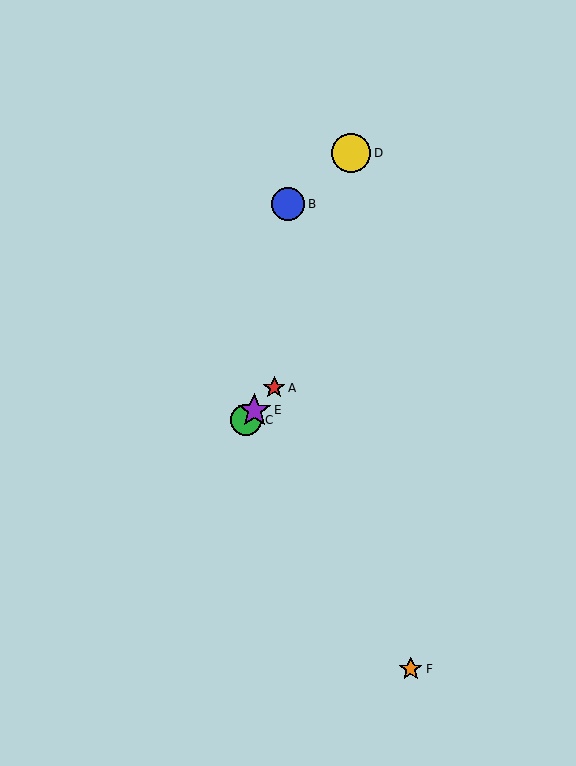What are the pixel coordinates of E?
Object E is at (254, 410).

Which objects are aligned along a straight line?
Objects A, C, E are aligned along a straight line.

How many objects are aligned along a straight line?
3 objects (A, C, E) are aligned along a straight line.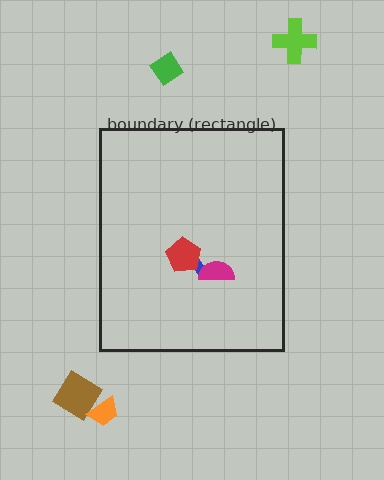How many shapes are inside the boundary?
3 inside, 4 outside.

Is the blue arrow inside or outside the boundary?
Inside.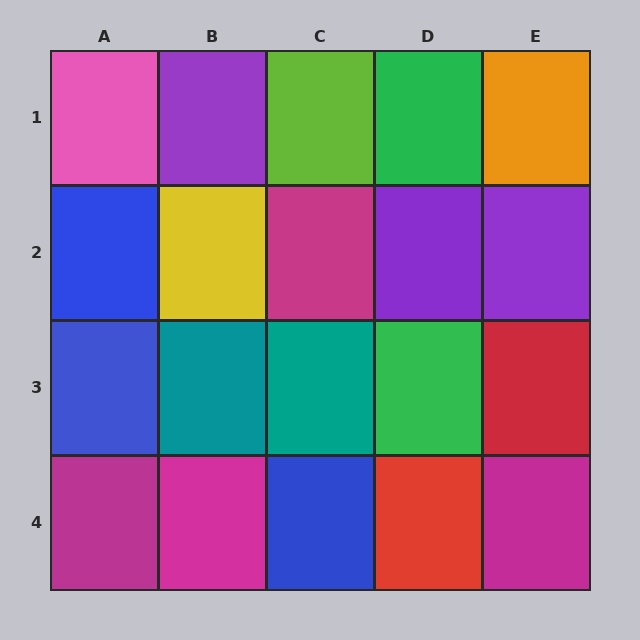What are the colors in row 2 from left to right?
Blue, yellow, magenta, purple, purple.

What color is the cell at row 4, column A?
Magenta.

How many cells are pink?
1 cell is pink.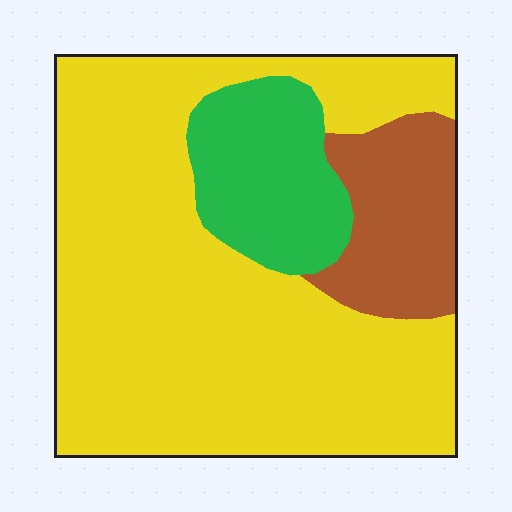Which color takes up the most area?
Yellow, at roughly 70%.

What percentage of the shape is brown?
Brown takes up about one eighth (1/8) of the shape.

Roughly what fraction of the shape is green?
Green takes up about one sixth (1/6) of the shape.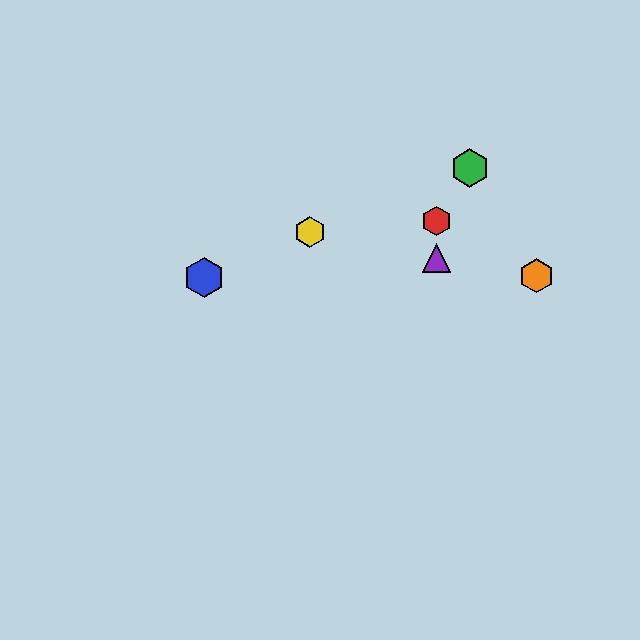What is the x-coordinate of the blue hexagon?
The blue hexagon is at x≈204.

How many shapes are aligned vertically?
2 shapes (the red hexagon, the purple triangle) are aligned vertically.